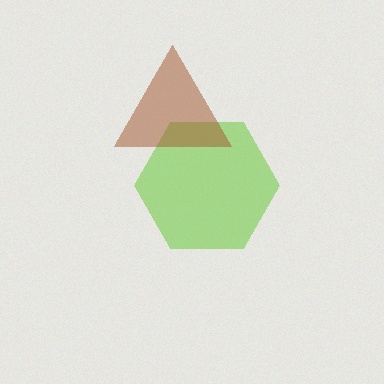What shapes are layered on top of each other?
The layered shapes are: a lime hexagon, a brown triangle.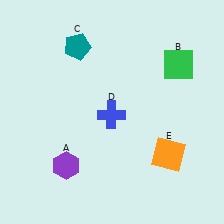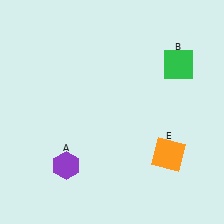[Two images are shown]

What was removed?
The teal pentagon (C), the blue cross (D) were removed in Image 2.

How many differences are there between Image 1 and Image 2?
There are 2 differences between the two images.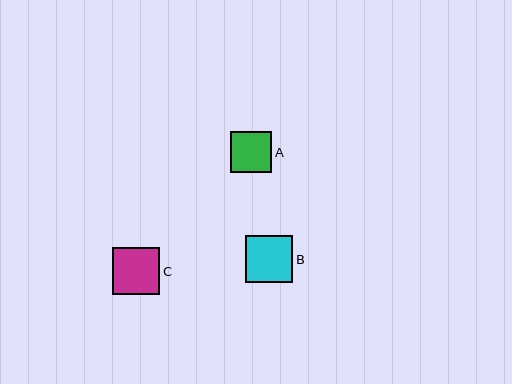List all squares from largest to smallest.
From largest to smallest: B, C, A.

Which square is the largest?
Square B is the largest with a size of approximately 47 pixels.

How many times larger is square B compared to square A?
Square B is approximately 1.1 times the size of square A.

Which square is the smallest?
Square A is the smallest with a size of approximately 41 pixels.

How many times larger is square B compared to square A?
Square B is approximately 1.1 times the size of square A.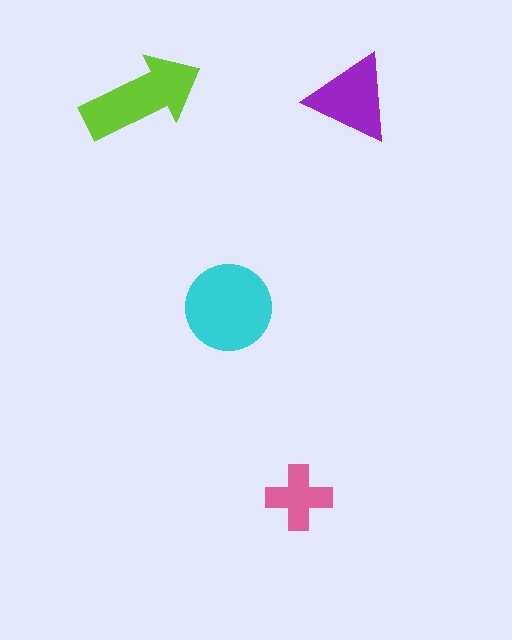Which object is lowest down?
The pink cross is bottommost.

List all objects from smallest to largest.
The pink cross, the purple triangle, the lime arrow, the cyan circle.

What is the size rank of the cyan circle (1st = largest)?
1st.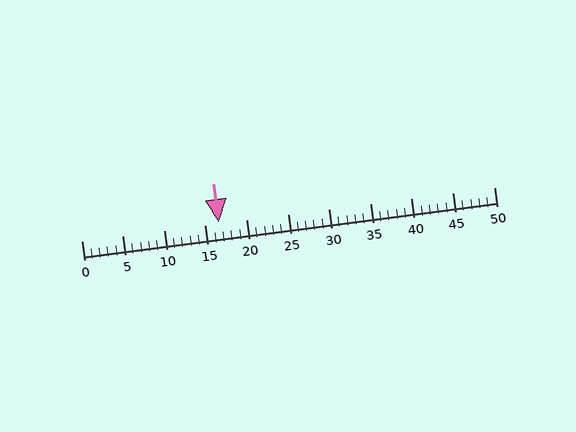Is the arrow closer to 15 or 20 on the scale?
The arrow is closer to 15.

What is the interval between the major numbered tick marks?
The major tick marks are spaced 5 units apart.